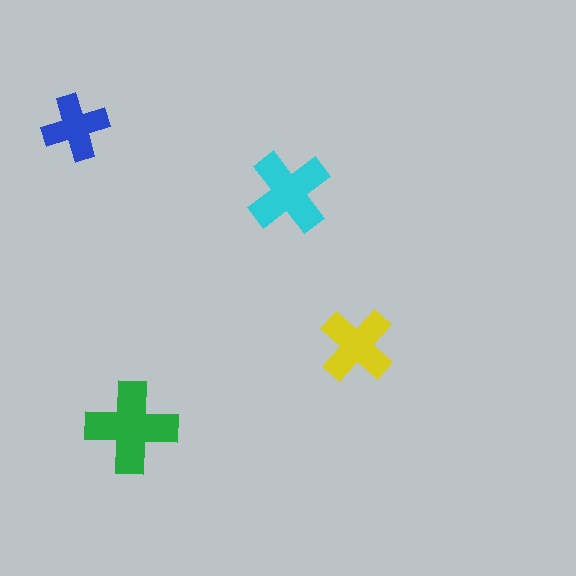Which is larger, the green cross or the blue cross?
The green one.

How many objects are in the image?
There are 4 objects in the image.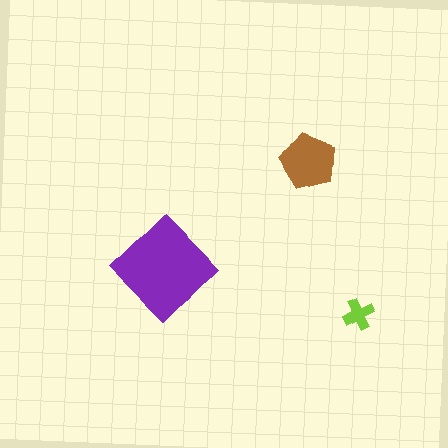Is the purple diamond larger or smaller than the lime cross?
Larger.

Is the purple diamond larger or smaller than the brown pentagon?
Larger.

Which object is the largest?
The purple diamond.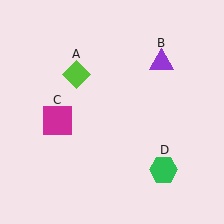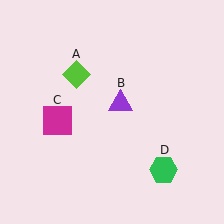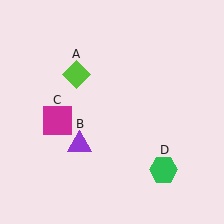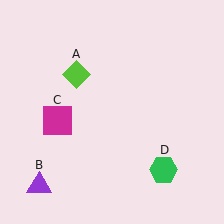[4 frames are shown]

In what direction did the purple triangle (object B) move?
The purple triangle (object B) moved down and to the left.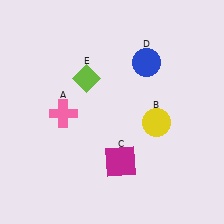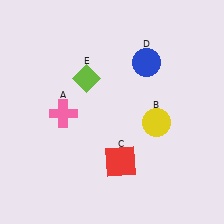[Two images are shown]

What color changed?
The square (C) changed from magenta in Image 1 to red in Image 2.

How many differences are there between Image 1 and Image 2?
There is 1 difference between the two images.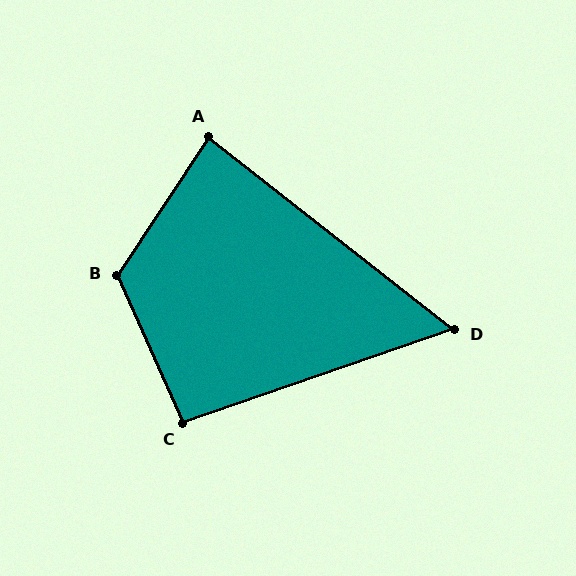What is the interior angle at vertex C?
Approximately 95 degrees (approximately right).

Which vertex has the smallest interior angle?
D, at approximately 57 degrees.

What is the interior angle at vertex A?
Approximately 85 degrees (approximately right).